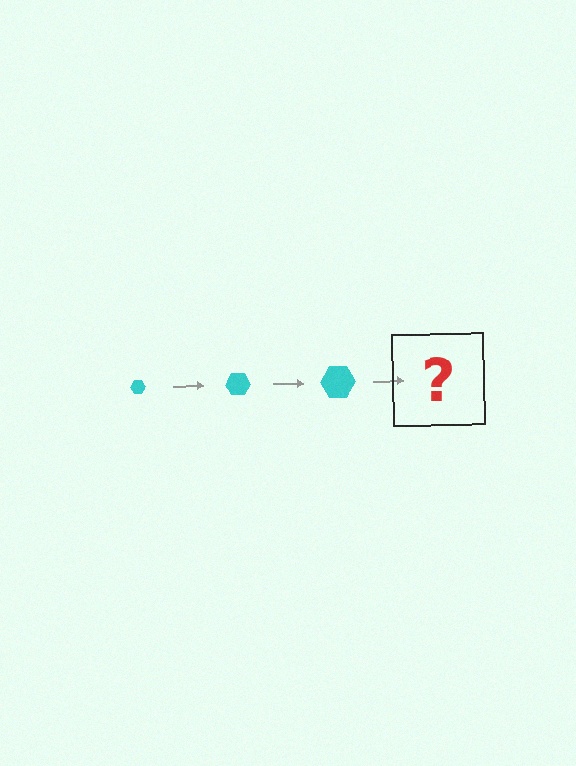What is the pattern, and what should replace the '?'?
The pattern is that the hexagon gets progressively larger each step. The '?' should be a cyan hexagon, larger than the previous one.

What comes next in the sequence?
The next element should be a cyan hexagon, larger than the previous one.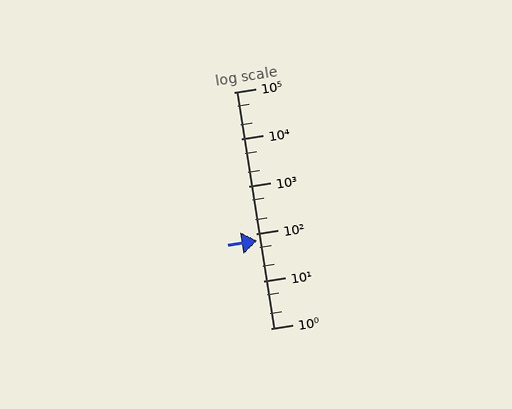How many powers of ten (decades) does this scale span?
The scale spans 5 decades, from 1 to 100000.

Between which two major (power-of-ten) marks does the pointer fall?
The pointer is between 10 and 100.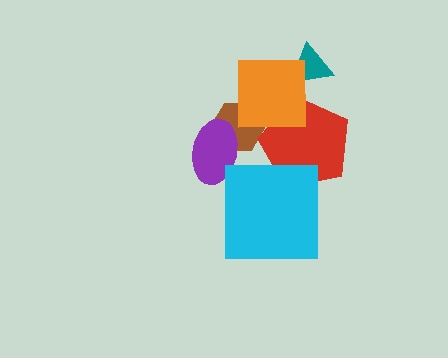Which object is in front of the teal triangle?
The orange square is in front of the teal triangle.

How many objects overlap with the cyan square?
1 object overlaps with the cyan square.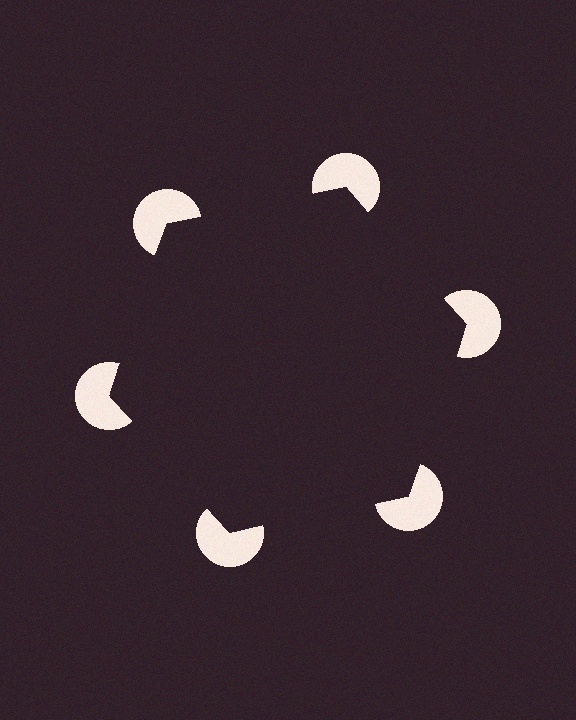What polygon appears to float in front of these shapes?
An illusory hexagon — its edges are inferred from the aligned wedge cuts in the pac-man discs, not physically drawn.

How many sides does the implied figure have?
6 sides.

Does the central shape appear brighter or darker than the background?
It typically appears slightly darker than the background, even though no actual brightness change is drawn.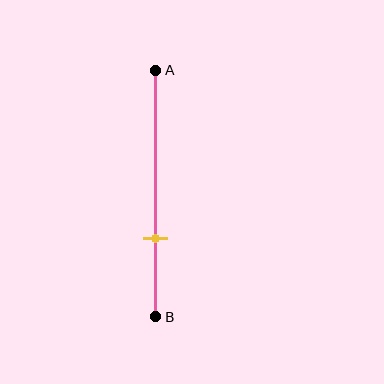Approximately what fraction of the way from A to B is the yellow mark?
The yellow mark is approximately 70% of the way from A to B.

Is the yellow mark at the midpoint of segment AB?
No, the mark is at about 70% from A, not at the 50% midpoint.